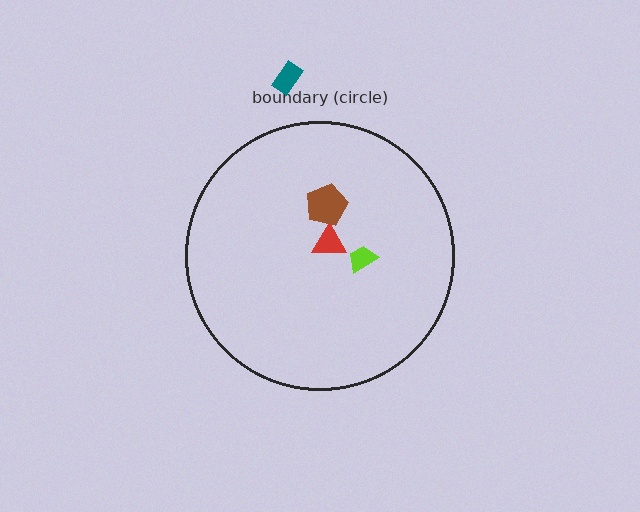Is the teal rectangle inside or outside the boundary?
Outside.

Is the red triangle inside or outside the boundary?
Inside.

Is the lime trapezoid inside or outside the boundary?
Inside.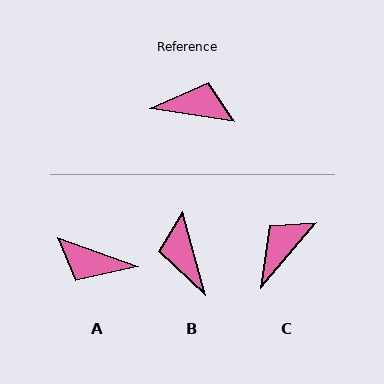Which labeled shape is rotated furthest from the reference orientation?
A, about 169 degrees away.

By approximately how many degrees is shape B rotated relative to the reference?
Approximately 114 degrees counter-clockwise.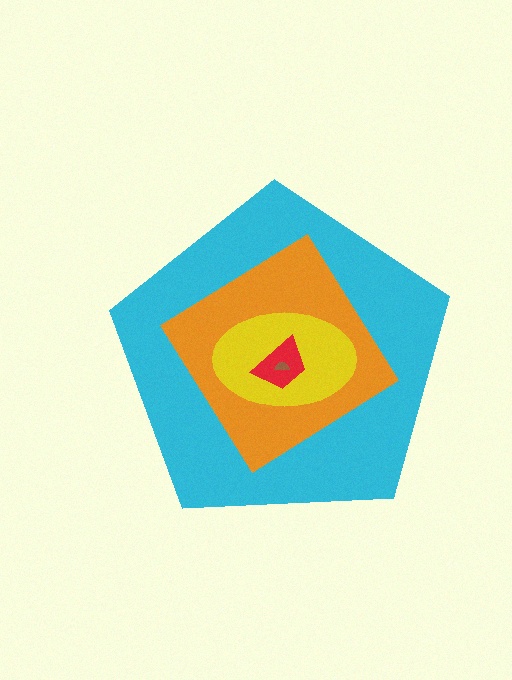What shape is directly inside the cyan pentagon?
The orange diamond.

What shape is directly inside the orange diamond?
The yellow ellipse.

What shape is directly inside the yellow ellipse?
The red trapezoid.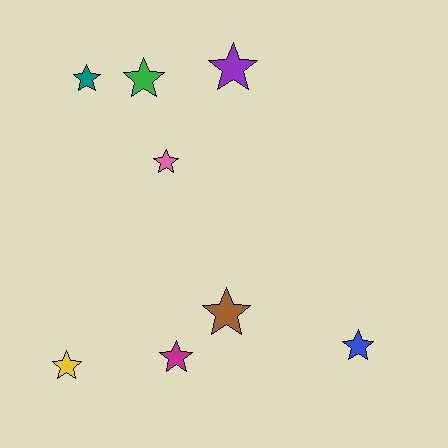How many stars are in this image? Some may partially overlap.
There are 8 stars.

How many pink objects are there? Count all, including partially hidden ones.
There is 1 pink object.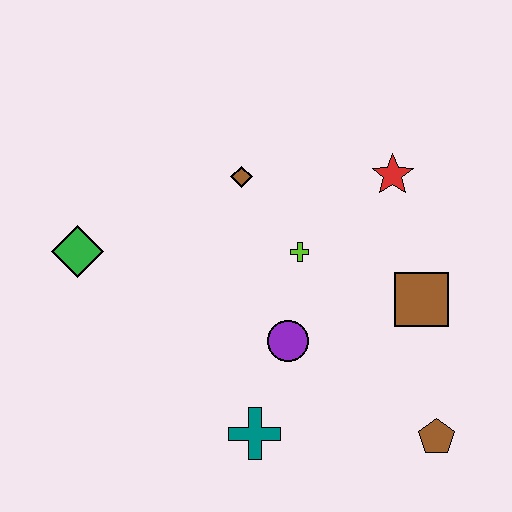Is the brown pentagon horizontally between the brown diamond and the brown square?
No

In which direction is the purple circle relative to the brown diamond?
The purple circle is below the brown diamond.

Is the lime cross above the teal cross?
Yes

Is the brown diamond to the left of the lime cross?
Yes